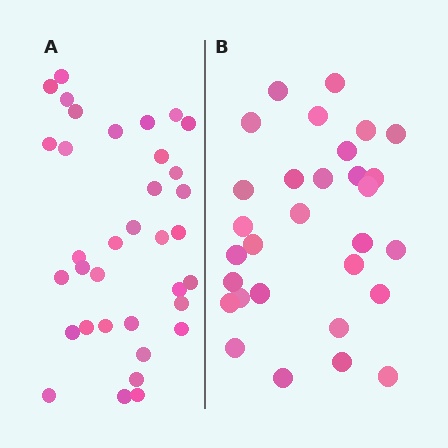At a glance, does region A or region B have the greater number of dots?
Region A (the left region) has more dots.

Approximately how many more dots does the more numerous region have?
Region A has about 5 more dots than region B.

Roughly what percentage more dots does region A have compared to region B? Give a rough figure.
About 15% more.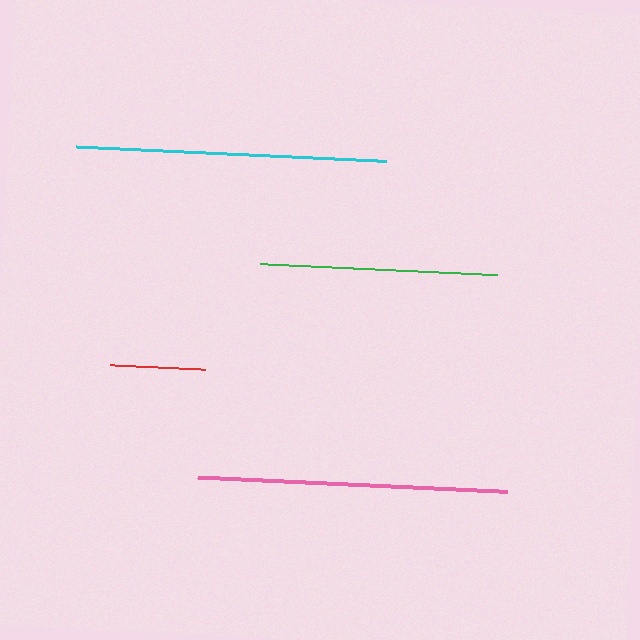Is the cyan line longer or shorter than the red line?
The cyan line is longer than the red line.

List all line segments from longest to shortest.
From longest to shortest: cyan, pink, green, red.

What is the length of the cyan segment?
The cyan segment is approximately 311 pixels long.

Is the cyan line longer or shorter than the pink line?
The cyan line is longer than the pink line.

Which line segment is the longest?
The cyan line is the longest at approximately 311 pixels.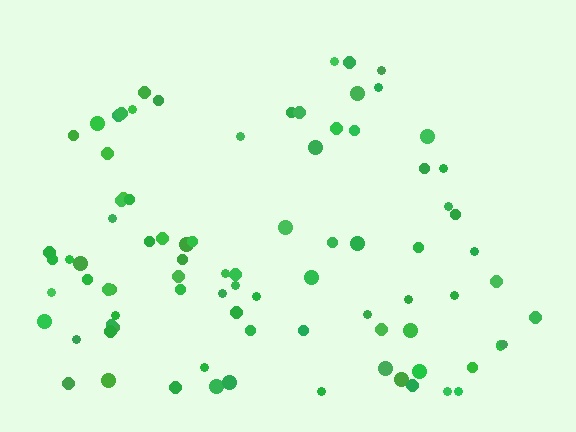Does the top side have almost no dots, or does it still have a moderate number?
Still a moderate number, just noticeably fewer than the bottom.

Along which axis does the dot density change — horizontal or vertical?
Vertical.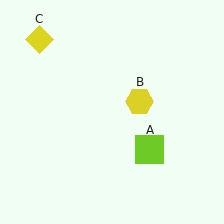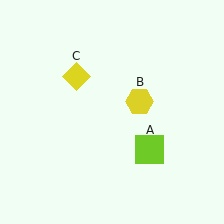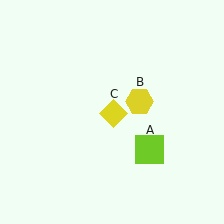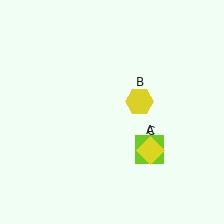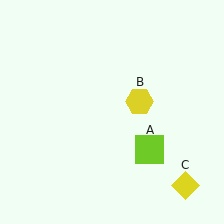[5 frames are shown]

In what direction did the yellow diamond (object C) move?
The yellow diamond (object C) moved down and to the right.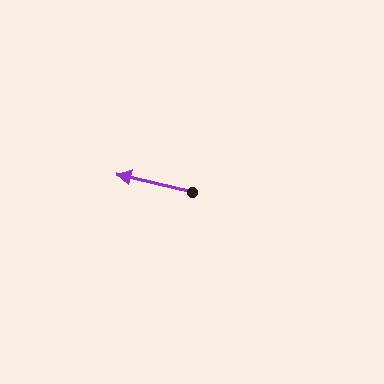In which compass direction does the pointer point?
West.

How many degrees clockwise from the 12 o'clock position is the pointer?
Approximately 283 degrees.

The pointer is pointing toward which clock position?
Roughly 9 o'clock.